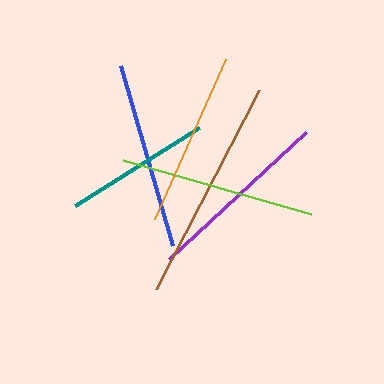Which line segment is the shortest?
The teal line is the shortest at approximately 146 pixels.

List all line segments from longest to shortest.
From longest to shortest: brown, lime, blue, purple, orange, teal.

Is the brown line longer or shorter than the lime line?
The brown line is longer than the lime line.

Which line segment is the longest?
The brown line is the longest at approximately 224 pixels.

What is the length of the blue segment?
The blue segment is approximately 187 pixels long.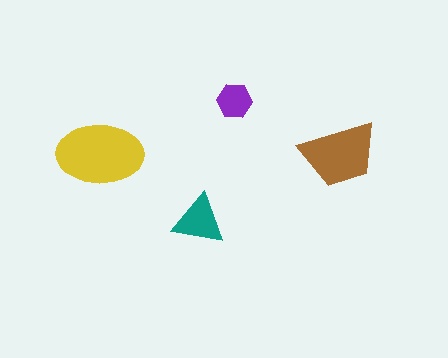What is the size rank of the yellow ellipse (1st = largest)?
1st.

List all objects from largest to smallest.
The yellow ellipse, the brown trapezoid, the teal triangle, the purple hexagon.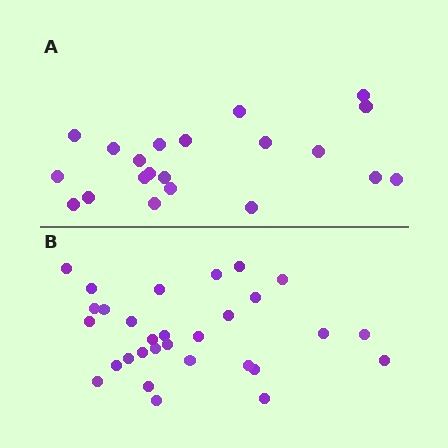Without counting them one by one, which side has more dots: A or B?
Region B (the bottom region) has more dots.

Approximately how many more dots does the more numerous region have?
Region B has roughly 8 or so more dots than region A.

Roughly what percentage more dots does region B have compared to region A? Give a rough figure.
About 45% more.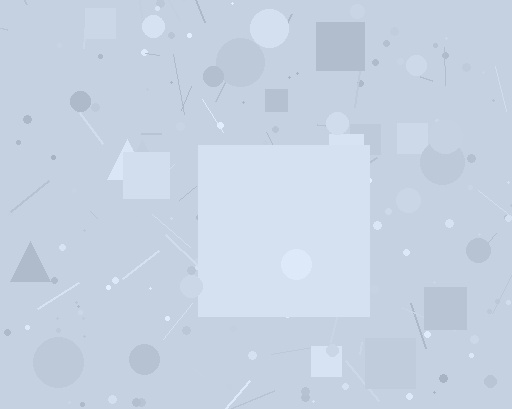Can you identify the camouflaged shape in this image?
The camouflaged shape is a square.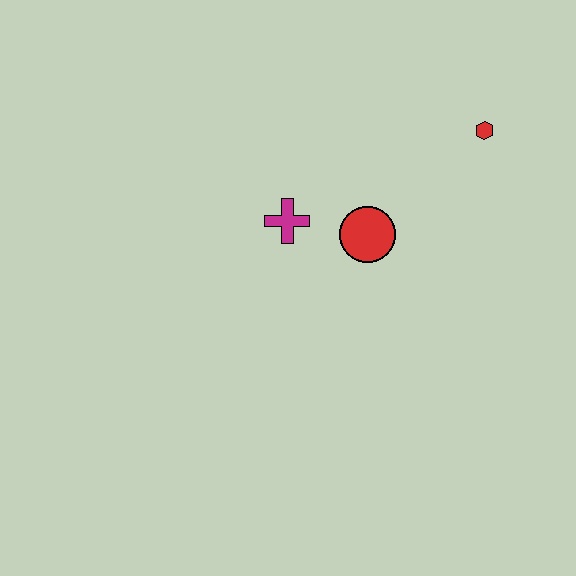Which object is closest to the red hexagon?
The red circle is closest to the red hexagon.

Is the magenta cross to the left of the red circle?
Yes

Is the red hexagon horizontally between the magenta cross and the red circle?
No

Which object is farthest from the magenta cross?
The red hexagon is farthest from the magenta cross.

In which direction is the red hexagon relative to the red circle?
The red hexagon is to the right of the red circle.